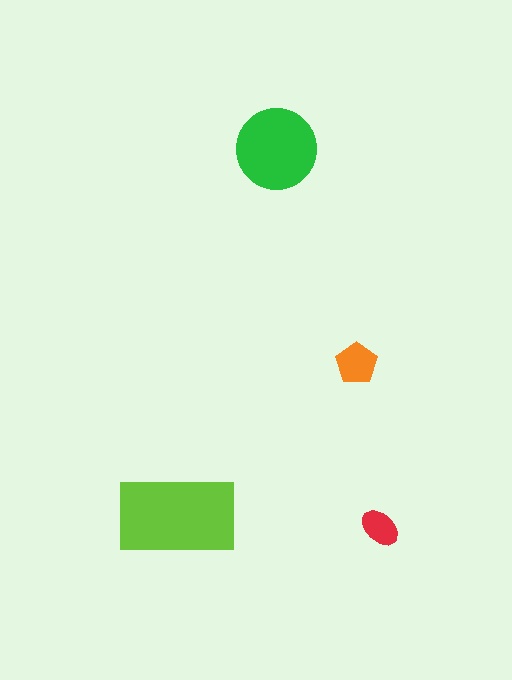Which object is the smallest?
The red ellipse.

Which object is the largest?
The lime rectangle.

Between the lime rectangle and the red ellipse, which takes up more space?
The lime rectangle.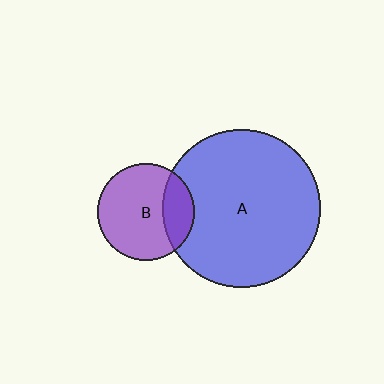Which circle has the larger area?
Circle A (blue).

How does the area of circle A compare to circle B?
Approximately 2.6 times.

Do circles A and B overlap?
Yes.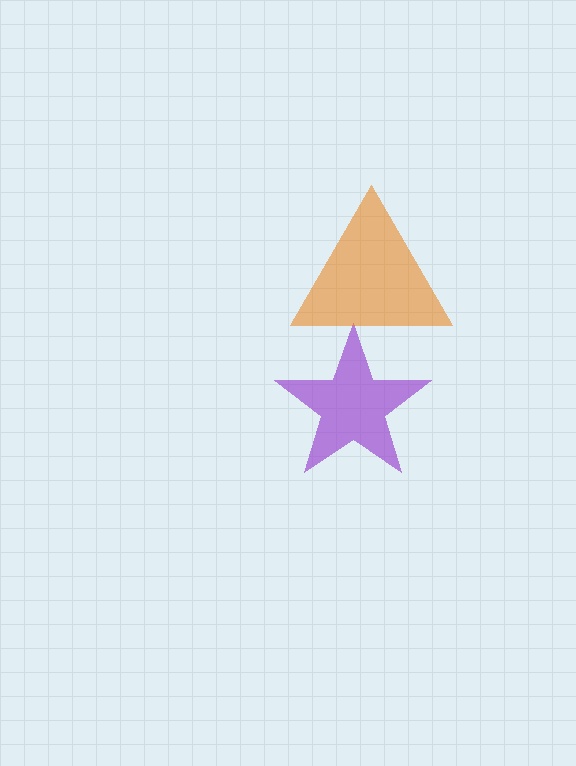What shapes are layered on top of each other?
The layered shapes are: a purple star, an orange triangle.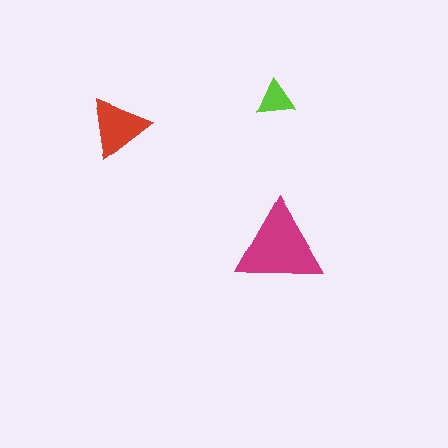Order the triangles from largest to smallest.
the magenta one, the red one, the lime one.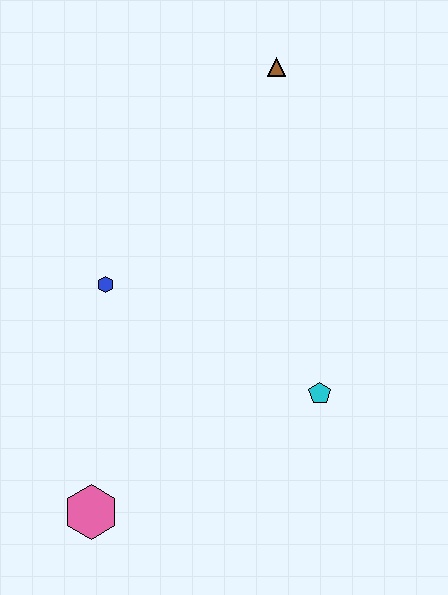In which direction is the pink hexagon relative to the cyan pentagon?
The pink hexagon is to the left of the cyan pentagon.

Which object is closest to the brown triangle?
The blue hexagon is closest to the brown triangle.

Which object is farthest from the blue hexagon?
The brown triangle is farthest from the blue hexagon.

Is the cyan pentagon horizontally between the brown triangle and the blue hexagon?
No